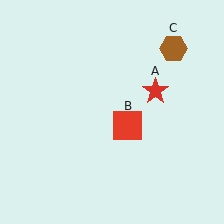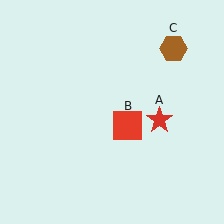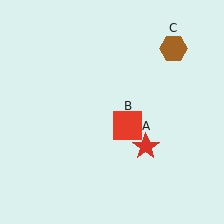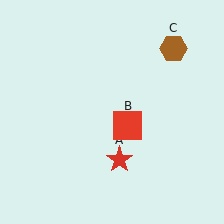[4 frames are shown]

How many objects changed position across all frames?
1 object changed position: red star (object A).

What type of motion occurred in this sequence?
The red star (object A) rotated clockwise around the center of the scene.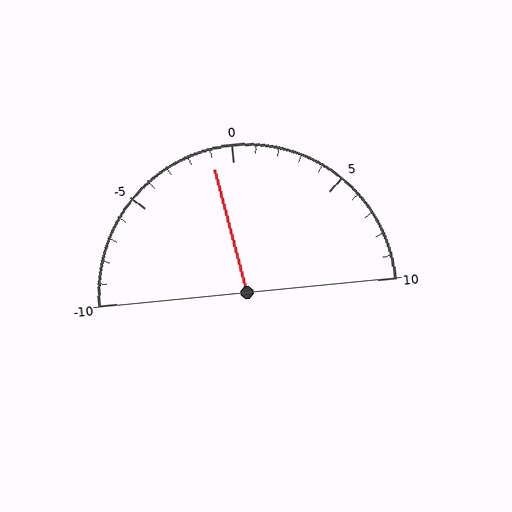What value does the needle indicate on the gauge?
The needle indicates approximately -1.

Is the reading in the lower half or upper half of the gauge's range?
The reading is in the lower half of the range (-10 to 10).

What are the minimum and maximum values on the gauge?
The gauge ranges from -10 to 10.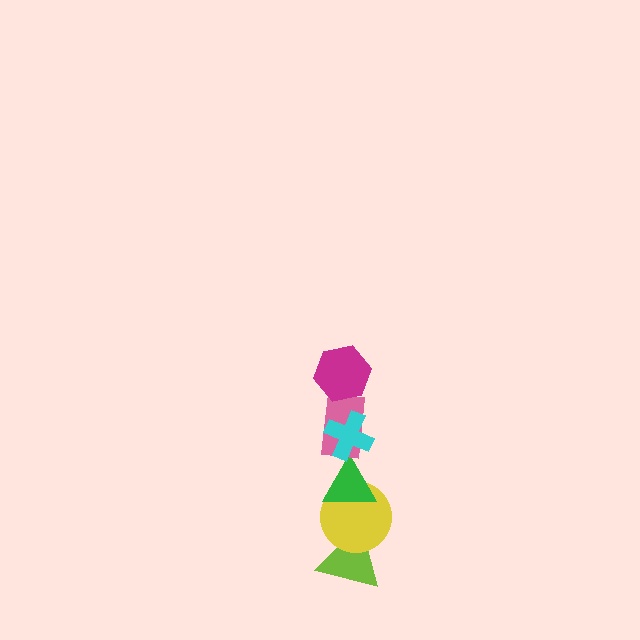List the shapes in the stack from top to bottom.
From top to bottom: the magenta hexagon, the cyan cross, the pink rectangle, the green triangle, the yellow circle, the lime triangle.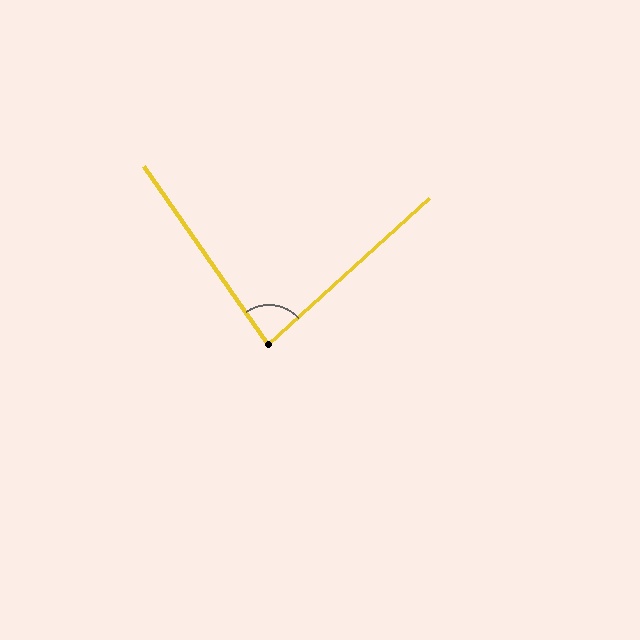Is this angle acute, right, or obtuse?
It is acute.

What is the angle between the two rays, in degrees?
Approximately 83 degrees.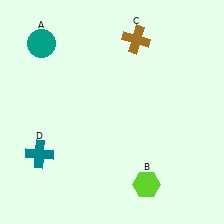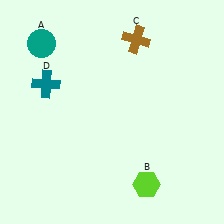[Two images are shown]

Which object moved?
The teal cross (D) moved up.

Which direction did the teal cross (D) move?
The teal cross (D) moved up.